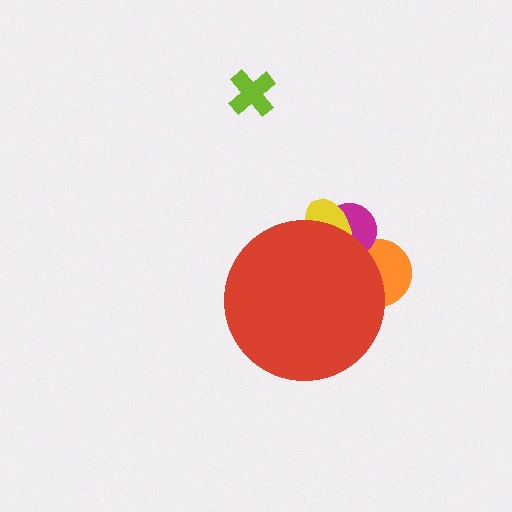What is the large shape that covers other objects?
A red circle.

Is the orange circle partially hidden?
Yes, the orange circle is partially hidden behind the red circle.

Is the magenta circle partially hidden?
Yes, the magenta circle is partially hidden behind the red circle.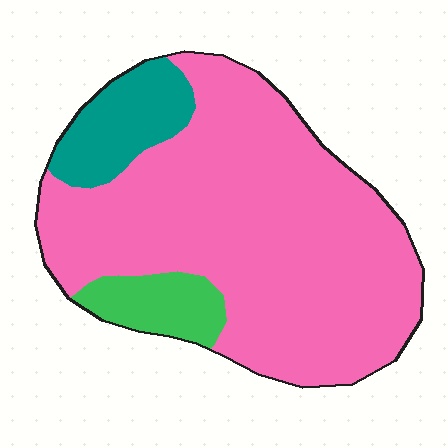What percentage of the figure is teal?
Teal takes up about one eighth (1/8) of the figure.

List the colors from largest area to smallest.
From largest to smallest: pink, teal, green.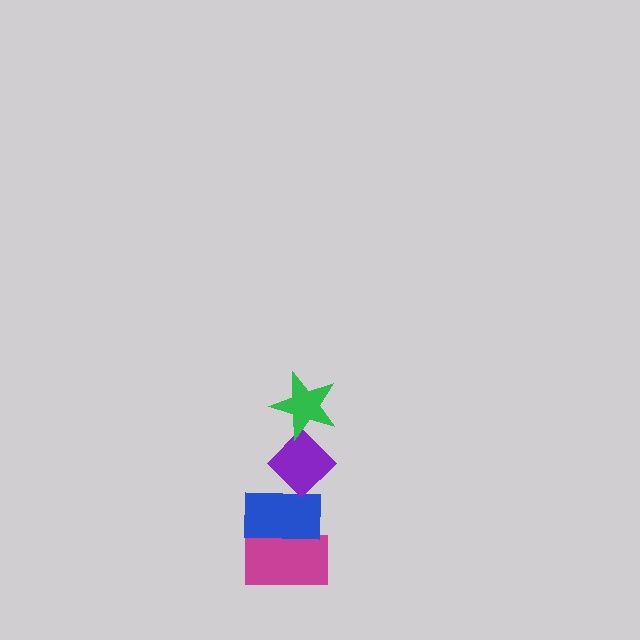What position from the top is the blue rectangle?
The blue rectangle is 3rd from the top.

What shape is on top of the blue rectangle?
The purple diamond is on top of the blue rectangle.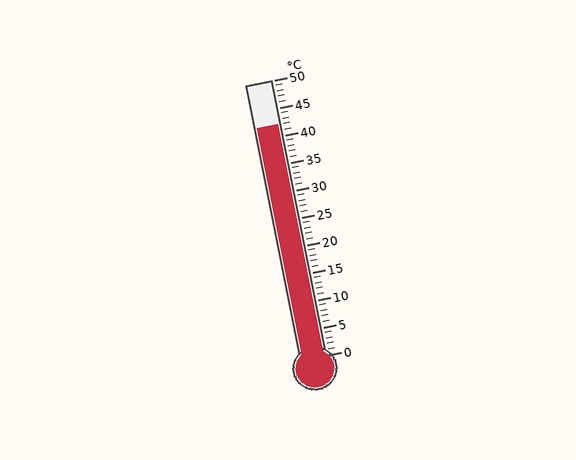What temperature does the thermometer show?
The thermometer shows approximately 42°C.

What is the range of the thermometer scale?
The thermometer scale ranges from 0°C to 50°C.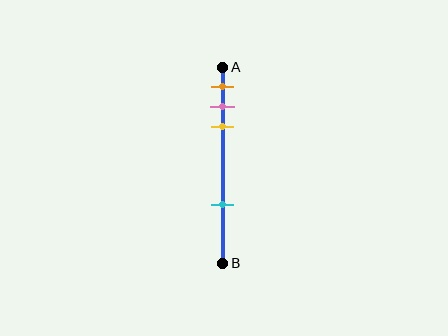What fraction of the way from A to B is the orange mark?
The orange mark is approximately 10% (0.1) of the way from A to B.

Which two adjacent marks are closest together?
The pink and yellow marks are the closest adjacent pair.